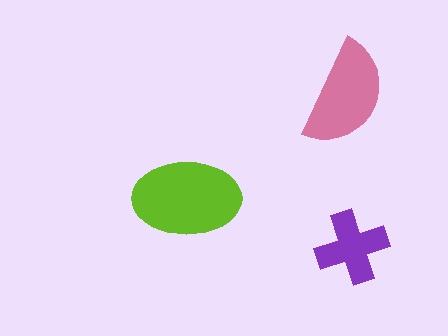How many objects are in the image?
There are 3 objects in the image.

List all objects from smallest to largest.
The purple cross, the pink semicircle, the lime ellipse.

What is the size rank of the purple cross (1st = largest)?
3rd.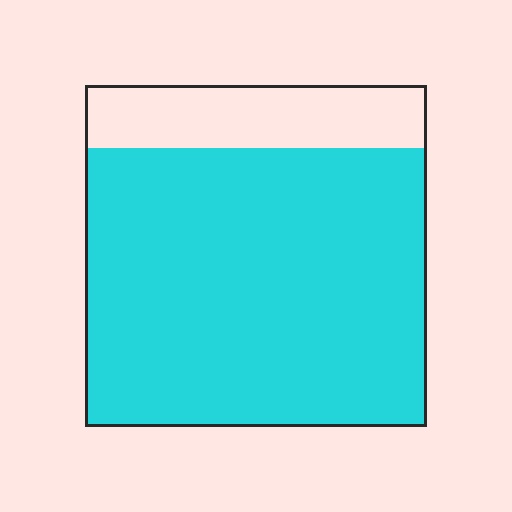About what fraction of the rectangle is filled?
About four fifths (4/5).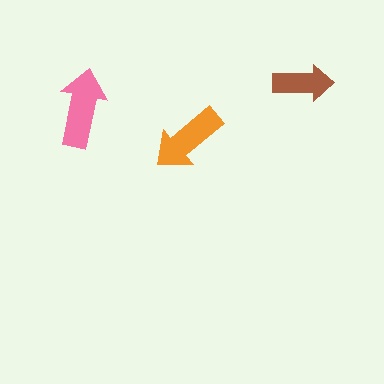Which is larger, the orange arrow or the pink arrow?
The pink one.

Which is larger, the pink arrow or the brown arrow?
The pink one.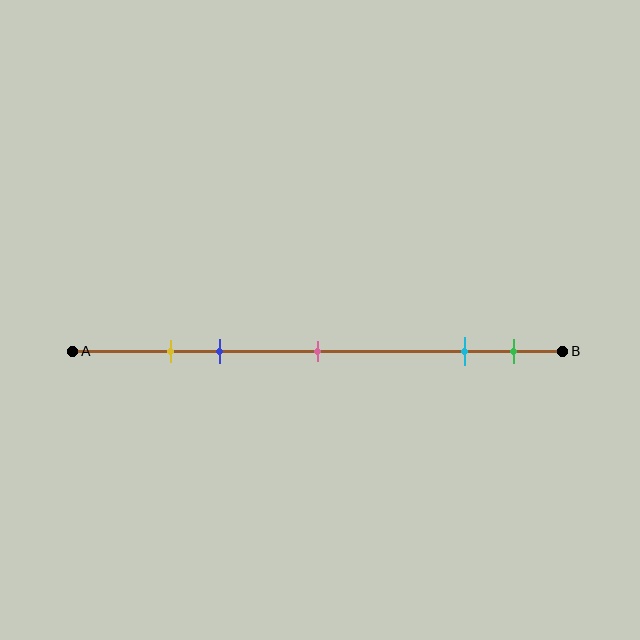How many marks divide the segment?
There are 5 marks dividing the segment.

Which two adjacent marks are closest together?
The yellow and blue marks are the closest adjacent pair.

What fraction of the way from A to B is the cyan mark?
The cyan mark is approximately 80% (0.8) of the way from A to B.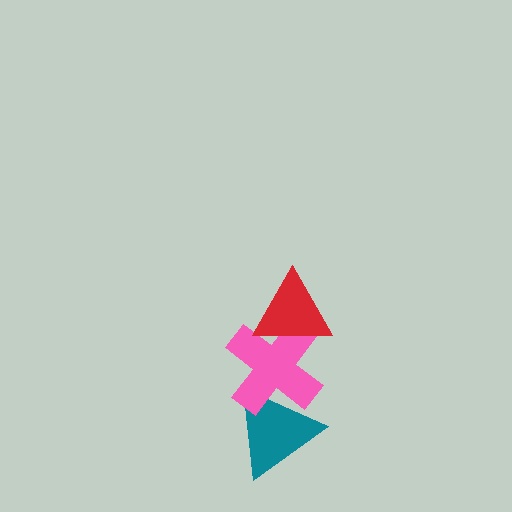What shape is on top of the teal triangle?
The pink cross is on top of the teal triangle.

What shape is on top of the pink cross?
The red triangle is on top of the pink cross.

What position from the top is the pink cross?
The pink cross is 2nd from the top.